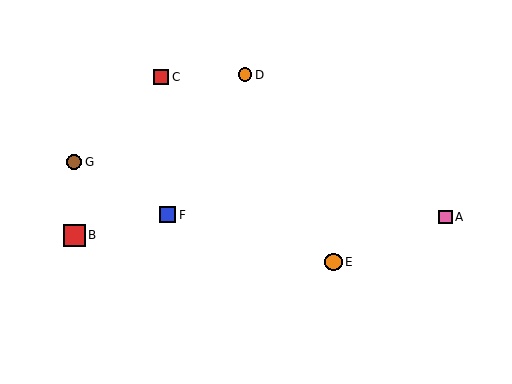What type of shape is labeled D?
Shape D is an orange circle.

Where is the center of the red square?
The center of the red square is at (75, 235).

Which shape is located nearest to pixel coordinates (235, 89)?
The orange circle (labeled D) at (245, 75) is nearest to that location.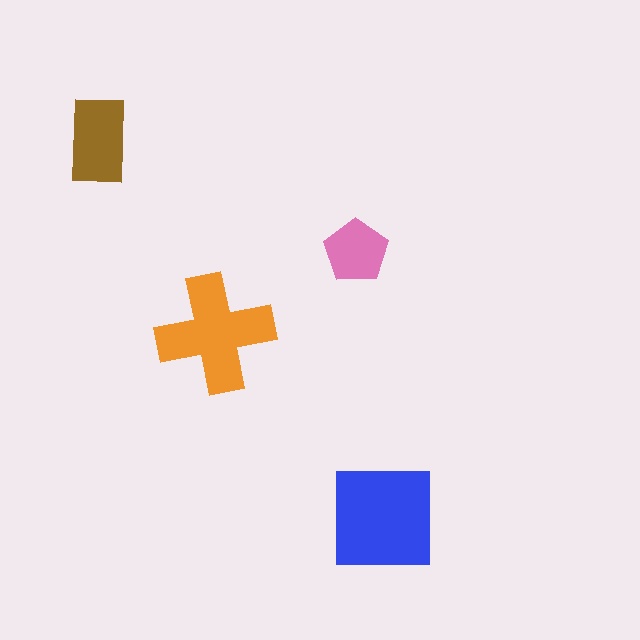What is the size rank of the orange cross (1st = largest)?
2nd.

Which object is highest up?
The brown rectangle is topmost.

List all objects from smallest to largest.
The pink pentagon, the brown rectangle, the orange cross, the blue square.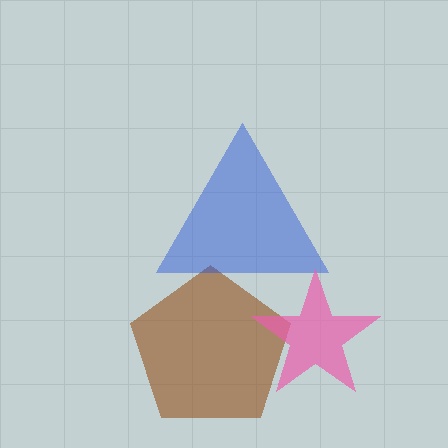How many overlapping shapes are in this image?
There are 3 overlapping shapes in the image.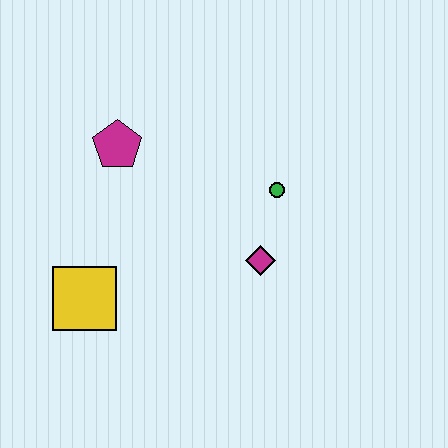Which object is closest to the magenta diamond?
The green circle is closest to the magenta diamond.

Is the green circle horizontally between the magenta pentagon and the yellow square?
No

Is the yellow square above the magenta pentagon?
No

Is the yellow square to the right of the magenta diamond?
No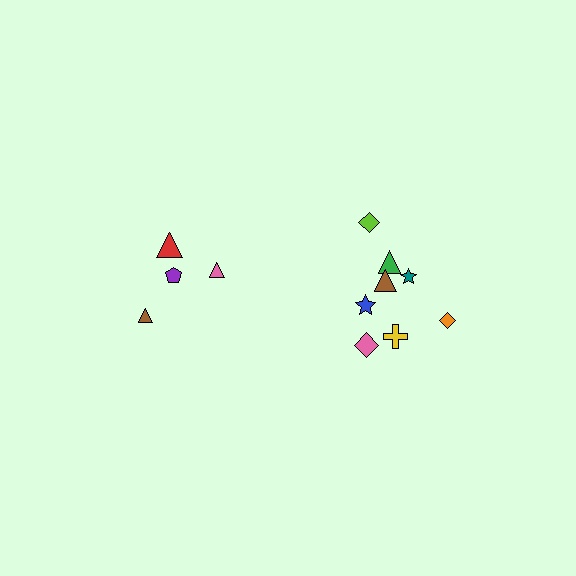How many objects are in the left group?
There are 4 objects.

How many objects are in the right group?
There are 8 objects.